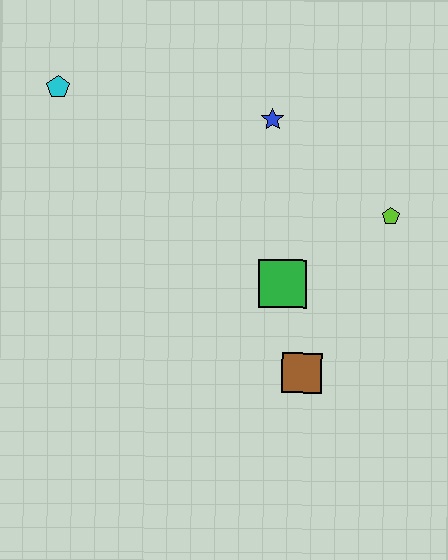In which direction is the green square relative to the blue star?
The green square is below the blue star.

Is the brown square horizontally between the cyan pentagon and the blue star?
No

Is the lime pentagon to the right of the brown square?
Yes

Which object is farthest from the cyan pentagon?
The brown square is farthest from the cyan pentagon.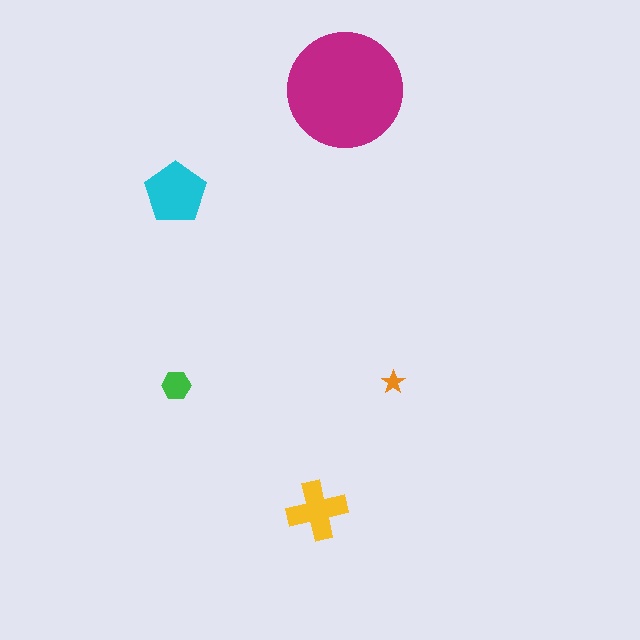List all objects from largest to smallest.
The magenta circle, the cyan pentagon, the yellow cross, the green hexagon, the orange star.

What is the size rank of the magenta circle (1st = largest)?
1st.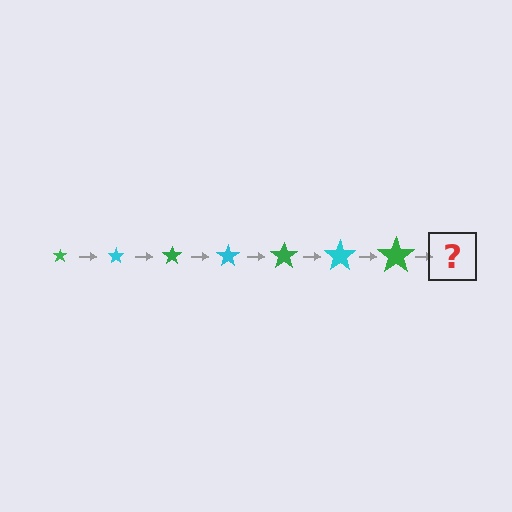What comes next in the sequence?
The next element should be a cyan star, larger than the previous one.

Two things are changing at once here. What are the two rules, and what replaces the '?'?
The two rules are that the star grows larger each step and the color cycles through green and cyan. The '?' should be a cyan star, larger than the previous one.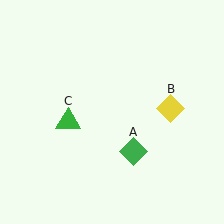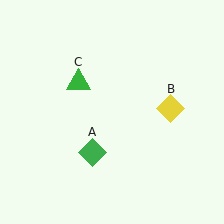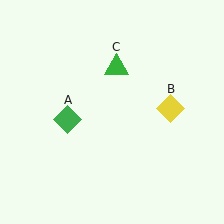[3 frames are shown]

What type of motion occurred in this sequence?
The green diamond (object A), green triangle (object C) rotated clockwise around the center of the scene.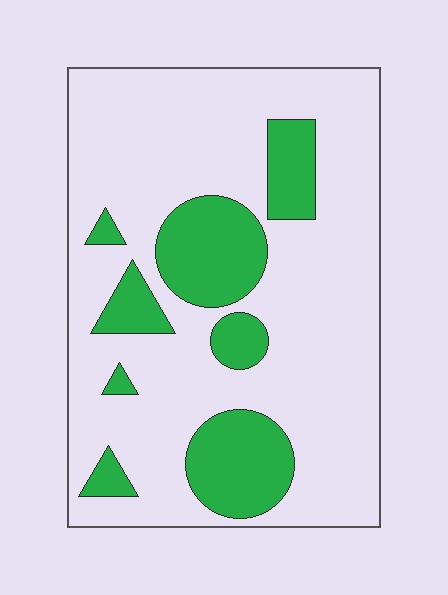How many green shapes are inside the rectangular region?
8.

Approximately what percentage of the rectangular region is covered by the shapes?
Approximately 25%.